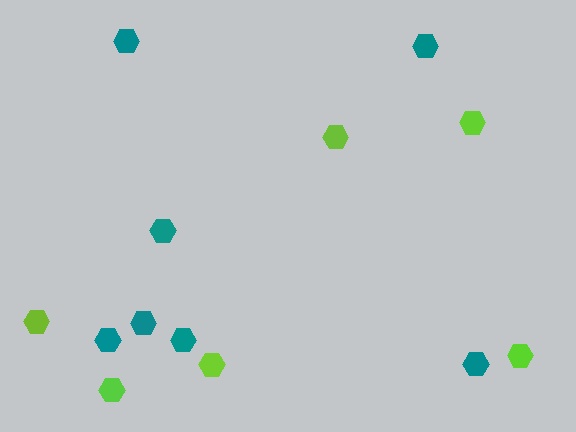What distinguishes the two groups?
There are 2 groups: one group of teal hexagons (7) and one group of lime hexagons (6).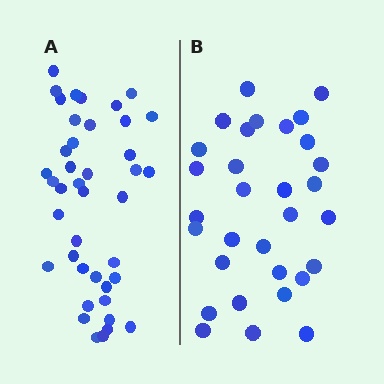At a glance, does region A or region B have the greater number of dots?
Region A (the left region) has more dots.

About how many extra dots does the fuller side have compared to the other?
Region A has roughly 10 or so more dots than region B.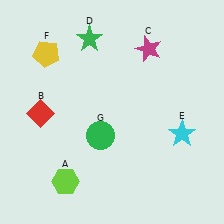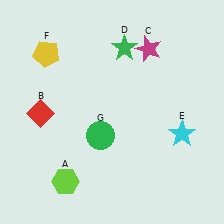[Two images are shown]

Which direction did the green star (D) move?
The green star (D) moved right.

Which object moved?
The green star (D) moved right.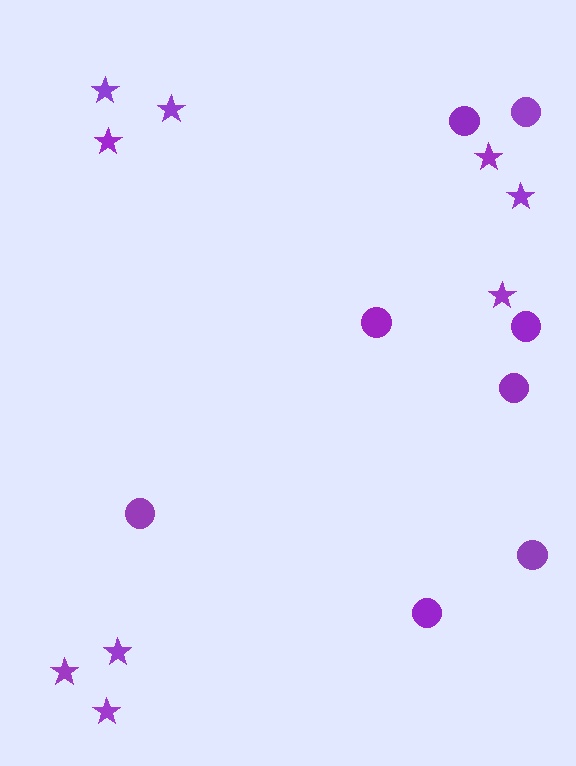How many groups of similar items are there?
There are 2 groups: one group of circles (8) and one group of stars (9).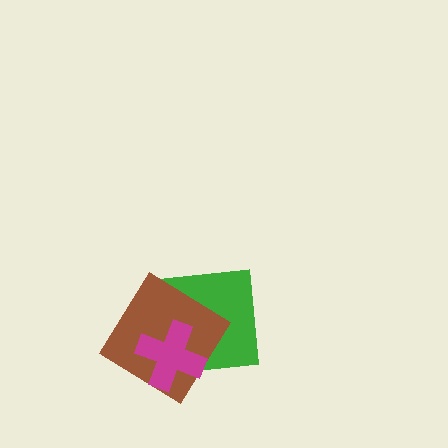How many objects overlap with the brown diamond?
2 objects overlap with the brown diamond.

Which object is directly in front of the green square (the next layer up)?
The brown diamond is directly in front of the green square.